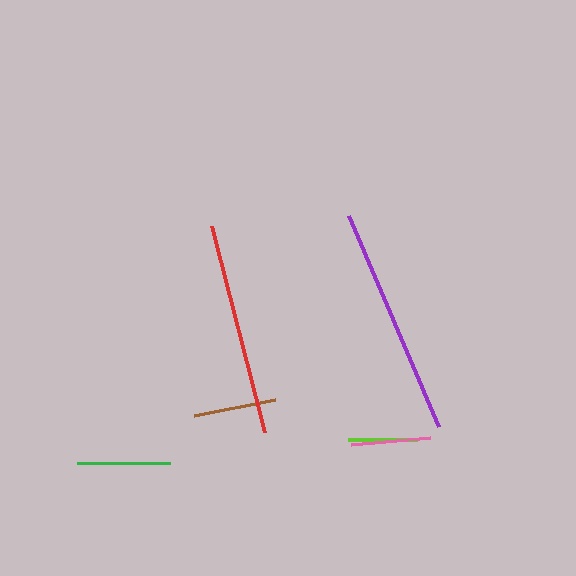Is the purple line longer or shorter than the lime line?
The purple line is longer than the lime line.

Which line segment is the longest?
The purple line is the longest at approximately 230 pixels.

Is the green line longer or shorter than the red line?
The red line is longer than the green line.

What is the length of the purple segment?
The purple segment is approximately 230 pixels long.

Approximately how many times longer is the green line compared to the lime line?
The green line is approximately 1.3 times the length of the lime line.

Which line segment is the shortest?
The lime line is the shortest at approximately 70 pixels.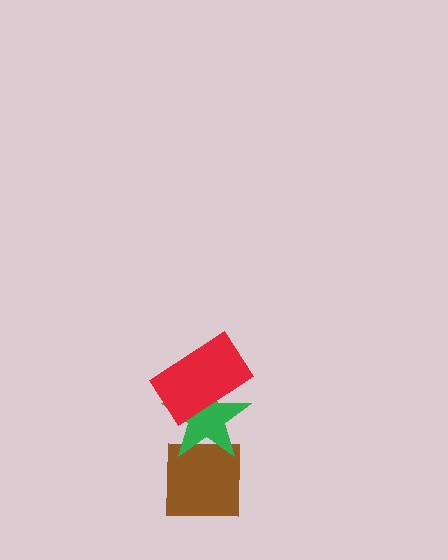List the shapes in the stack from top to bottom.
From top to bottom: the red rectangle, the green star, the brown square.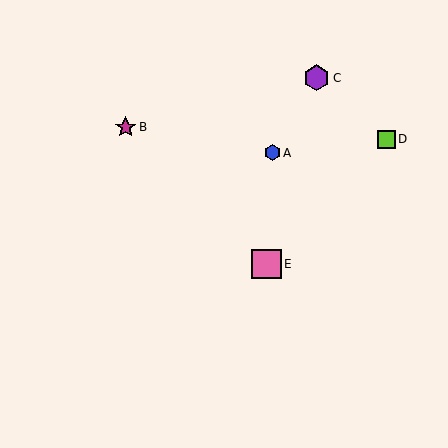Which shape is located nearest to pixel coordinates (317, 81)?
The purple hexagon (labeled C) at (316, 78) is nearest to that location.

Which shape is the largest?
The pink square (labeled E) is the largest.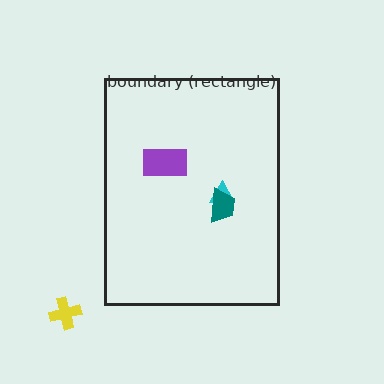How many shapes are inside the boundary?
3 inside, 1 outside.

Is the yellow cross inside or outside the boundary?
Outside.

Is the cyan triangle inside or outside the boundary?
Inside.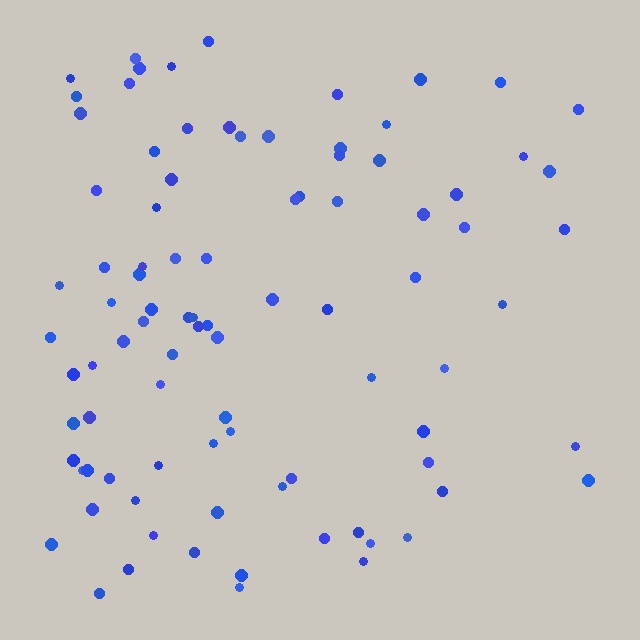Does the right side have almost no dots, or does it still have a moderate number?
Still a moderate number, just noticeably fewer than the left.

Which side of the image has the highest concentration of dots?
The left.